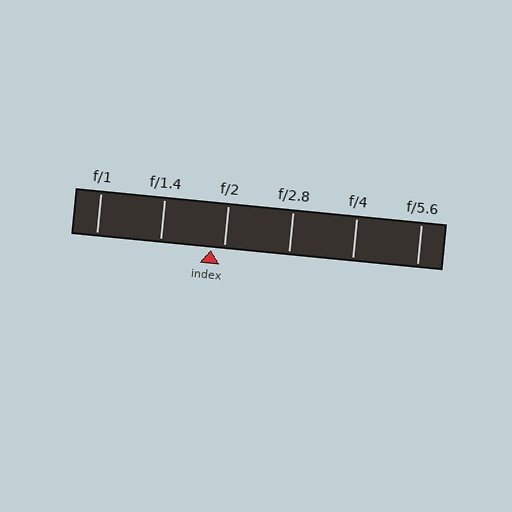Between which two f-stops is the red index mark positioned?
The index mark is between f/1.4 and f/2.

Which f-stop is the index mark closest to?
The index mark is closest to f/2.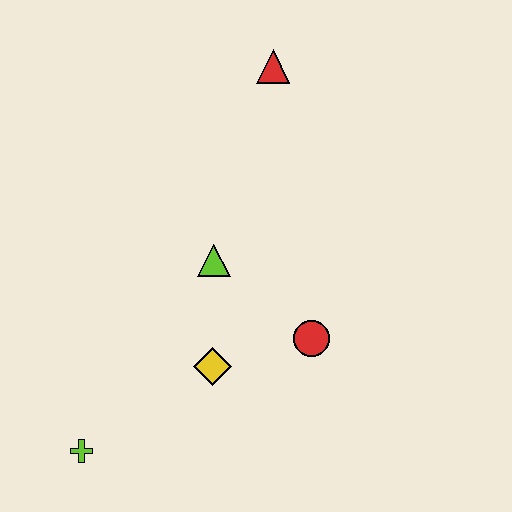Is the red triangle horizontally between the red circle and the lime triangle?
Yes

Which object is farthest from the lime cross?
The red triangle is farthest from the lime cross.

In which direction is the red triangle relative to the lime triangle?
The red triangle is above the lime triangle.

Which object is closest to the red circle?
The yellow diamond is closest to the red circle.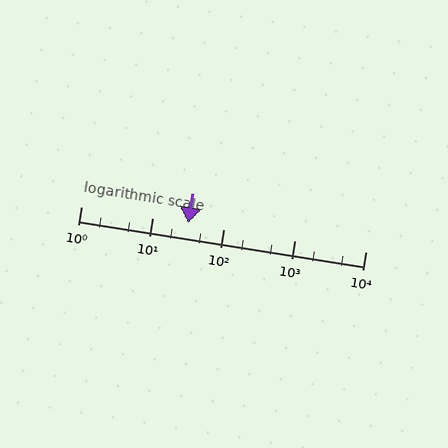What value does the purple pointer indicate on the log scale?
The pointer indicates approximately 32.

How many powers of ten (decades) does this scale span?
The scale spans 4 decades, from 1 to 10000.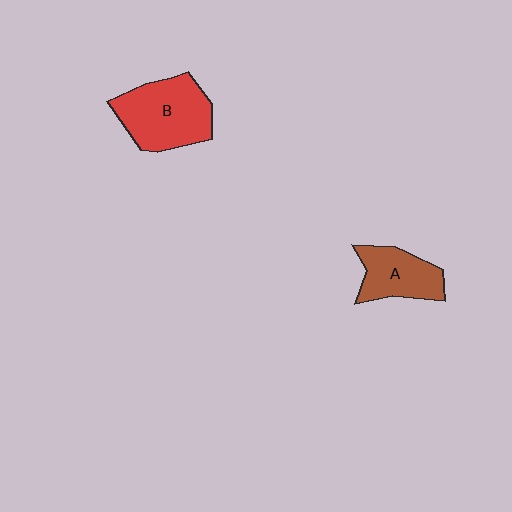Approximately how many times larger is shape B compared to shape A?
Approximately 1.5 times.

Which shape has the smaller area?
Shape A (brown).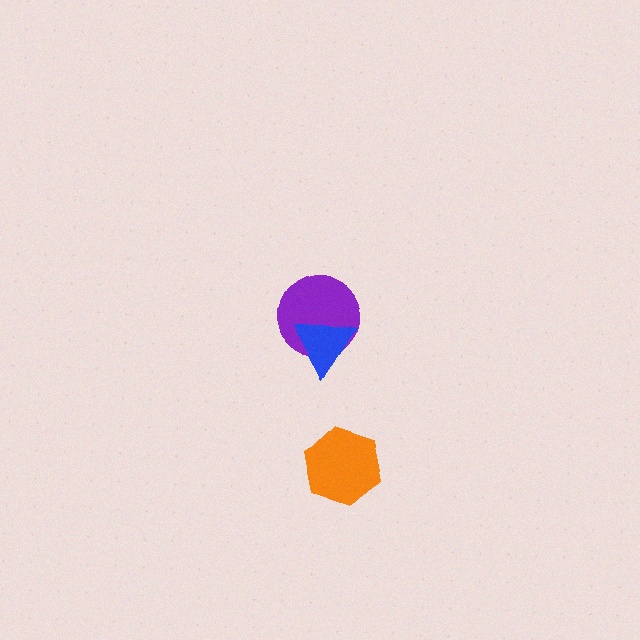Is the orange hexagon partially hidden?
No, no other shape covers it.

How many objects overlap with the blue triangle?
1 object overlaps with the blue triangle.